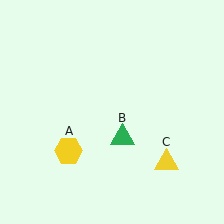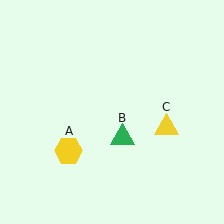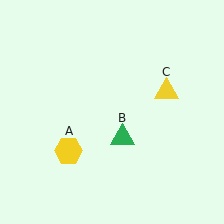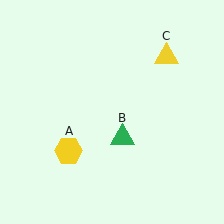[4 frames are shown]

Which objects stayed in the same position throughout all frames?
Yellow hexagon (object A) and green triangle (object B) remained stationary.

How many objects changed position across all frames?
1 object changed position: yellow triangle (object C).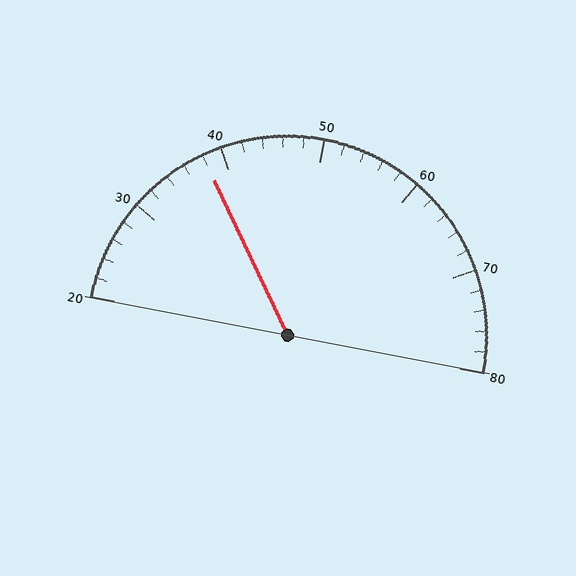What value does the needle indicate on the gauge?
The needle indicates approximately 38.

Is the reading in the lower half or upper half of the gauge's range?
The reading is in the lower half of the range (20 to 80).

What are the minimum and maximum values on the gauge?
The gauge ranges from 20 to 80.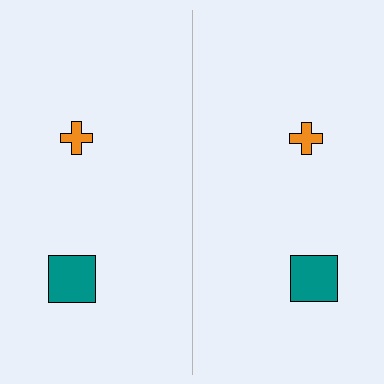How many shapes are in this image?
There are 4 shapes in this image.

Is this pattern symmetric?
Yes, this pattern has bilateral (reflection) symmetry.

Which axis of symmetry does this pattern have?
The pattern has a vertical axis of symmetry running through the center of the image.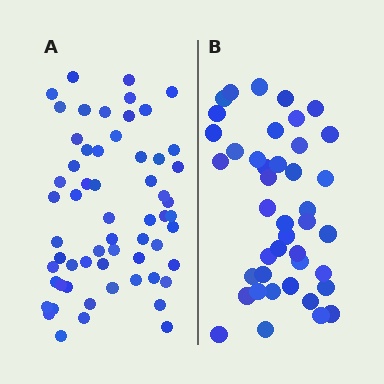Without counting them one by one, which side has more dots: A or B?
Region A (the left region) has more dots.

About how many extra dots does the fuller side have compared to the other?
Region A has approximately 20 more dots than region B.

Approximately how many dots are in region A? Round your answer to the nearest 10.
About 60 dots.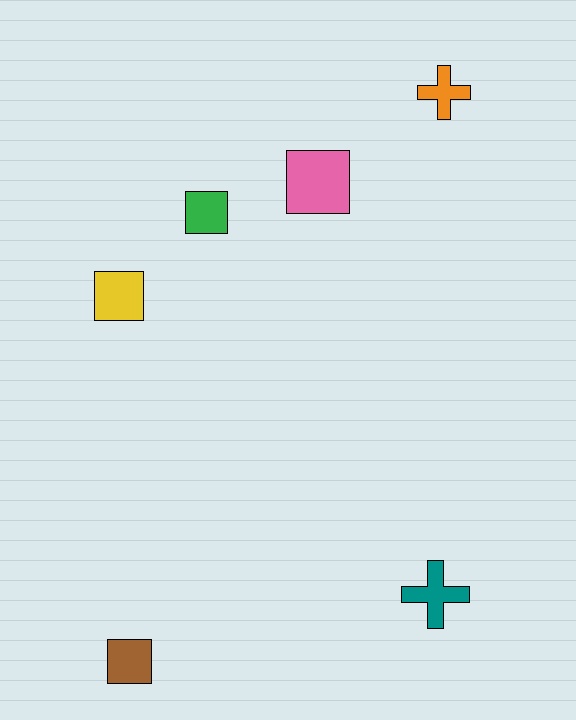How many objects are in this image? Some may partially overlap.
There are 6 objects.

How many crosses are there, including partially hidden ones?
There are 2 crosses.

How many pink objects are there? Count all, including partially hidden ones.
There is 1 pink object.